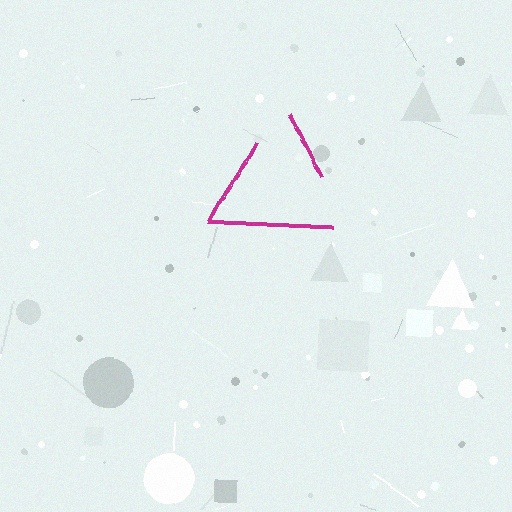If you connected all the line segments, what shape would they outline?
They would outline a triangle.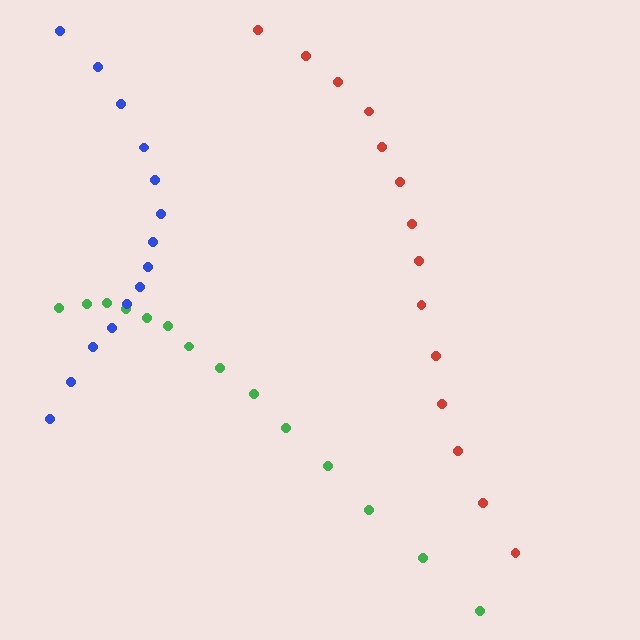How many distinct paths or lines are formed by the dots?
There are 3 distinct paths.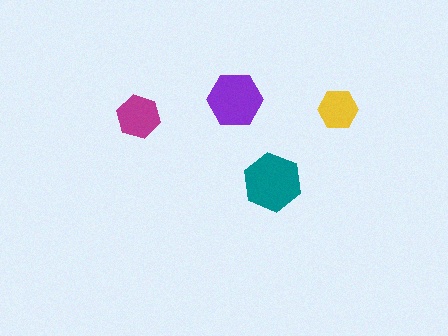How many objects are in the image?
There are 4 objects in the image.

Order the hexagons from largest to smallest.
the teal one, the purple one, the magenta one, the yellow one.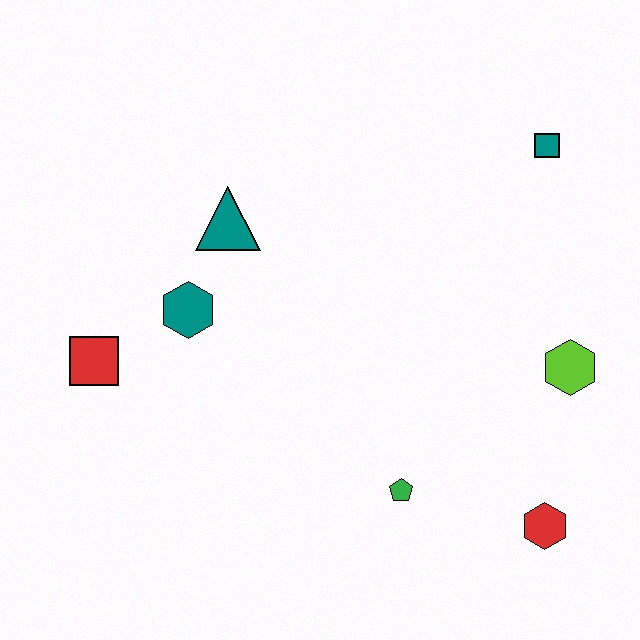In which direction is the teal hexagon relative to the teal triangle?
The teal hexagon is below the teal triangle.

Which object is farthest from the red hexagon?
The red square is farthest from the red hexagon.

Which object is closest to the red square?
The teal hexagon is closest to the red square.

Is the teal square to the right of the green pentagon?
Yes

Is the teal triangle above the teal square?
No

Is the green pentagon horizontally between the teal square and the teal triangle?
Yes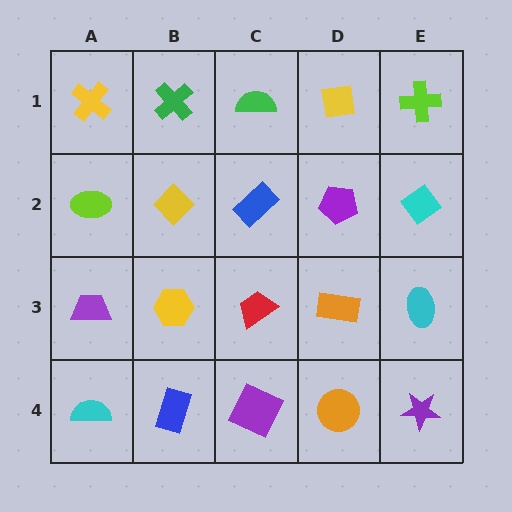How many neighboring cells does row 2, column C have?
4.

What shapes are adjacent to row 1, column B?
A yellow diamond (row 2, column B), a yellow cross (row 1, column A), a green semicircle (row 1, column C).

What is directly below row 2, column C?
A red trapezoid.